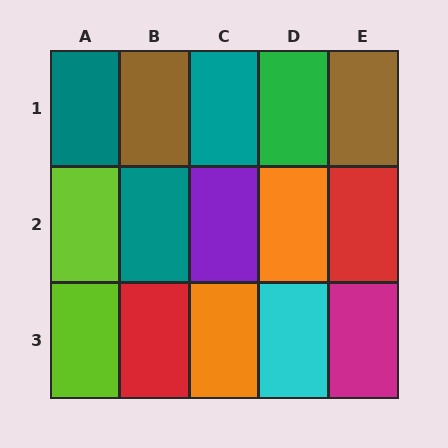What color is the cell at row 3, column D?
Cyan.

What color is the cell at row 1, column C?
Teal.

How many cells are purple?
1 cell is purple.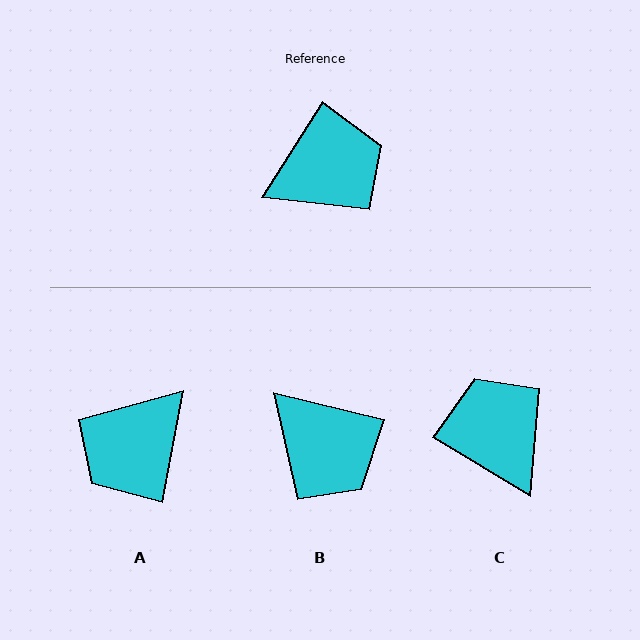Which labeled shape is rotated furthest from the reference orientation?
A, about 158 degrees away.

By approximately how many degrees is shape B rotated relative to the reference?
Approximately 71 degrees clockwise.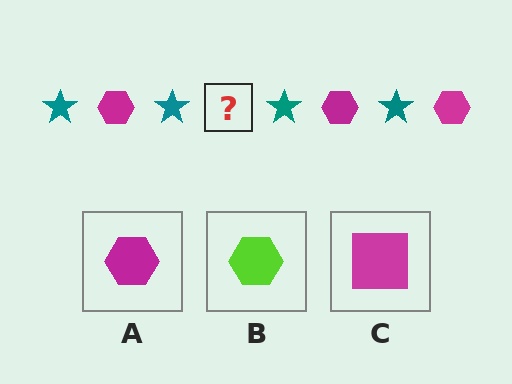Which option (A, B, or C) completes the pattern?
A.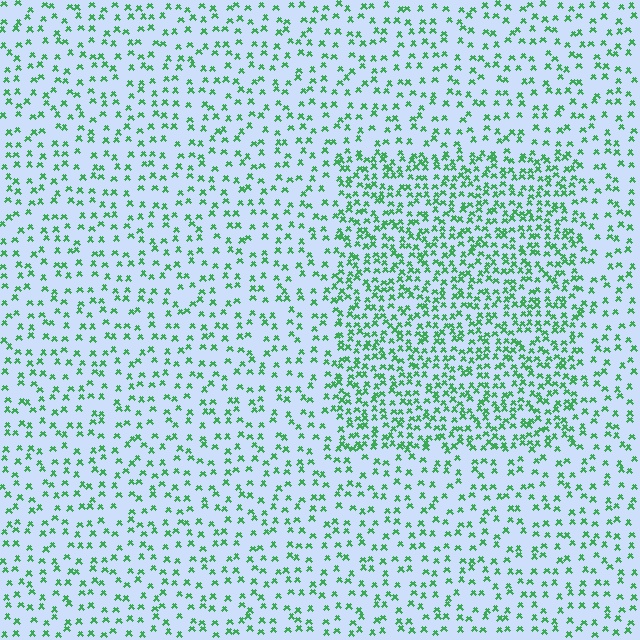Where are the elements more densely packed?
The elements are more densely packed inside the rectangle boundary.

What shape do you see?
I see a rectangle.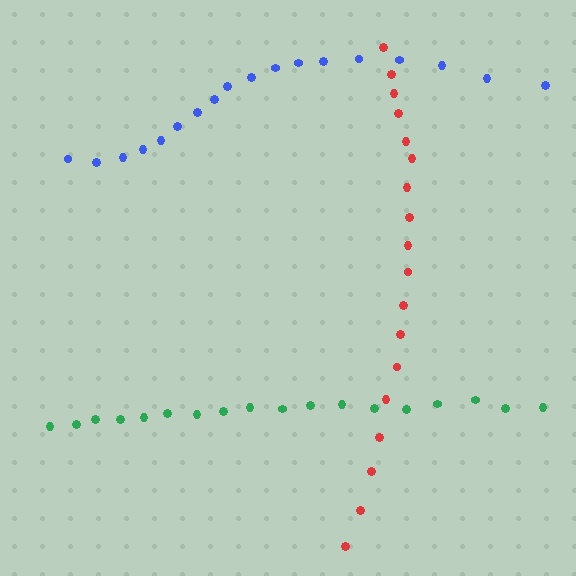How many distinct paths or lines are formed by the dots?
There are 3 distinct paths.